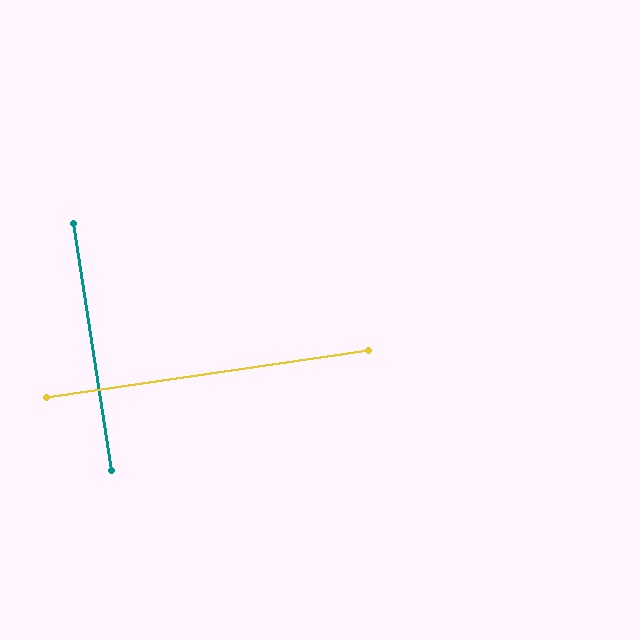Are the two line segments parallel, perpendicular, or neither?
Perpendicular — they meet at approximately 90°.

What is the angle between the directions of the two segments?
Approximately 90 degrees.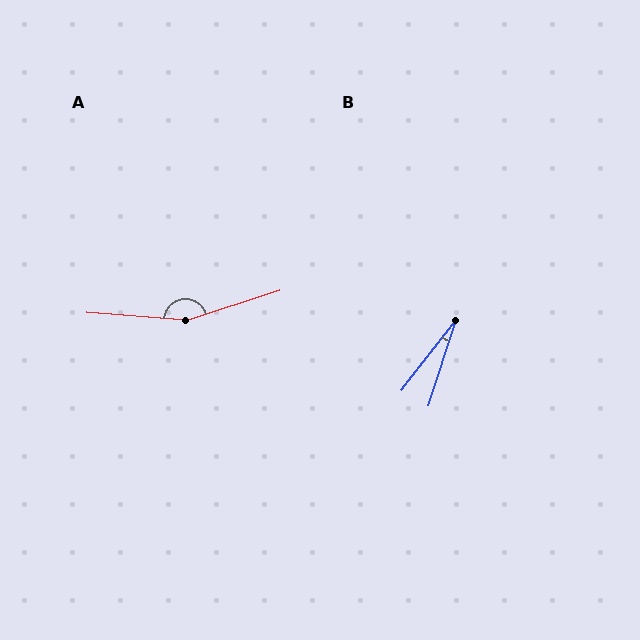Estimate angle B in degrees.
Approximately 20 degrees.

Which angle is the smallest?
B, at approximately 20 degrees.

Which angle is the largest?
A, at approximately 158 degrees.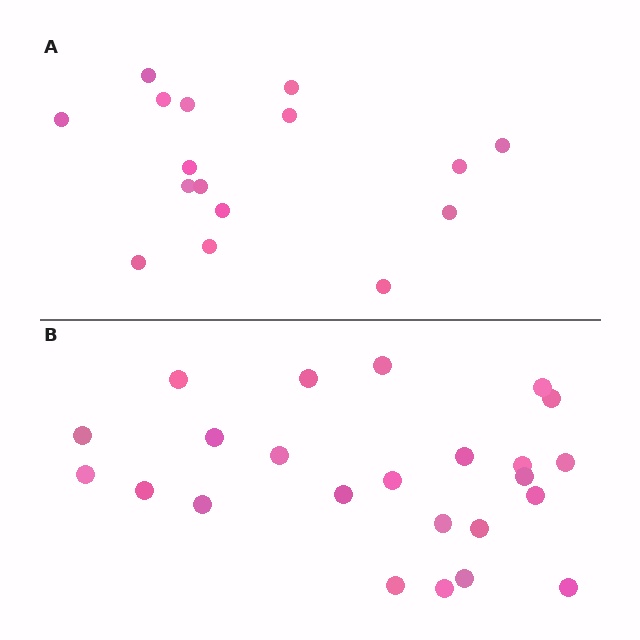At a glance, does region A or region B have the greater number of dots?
Region B (the bottom region) has more dots.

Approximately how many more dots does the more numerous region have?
Region B has roughly 8 or so more dots than region A.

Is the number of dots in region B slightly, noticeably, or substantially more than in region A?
Region B has substantially more. The ratio is roughly 1.5 to 1.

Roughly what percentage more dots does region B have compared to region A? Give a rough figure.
About 50% more.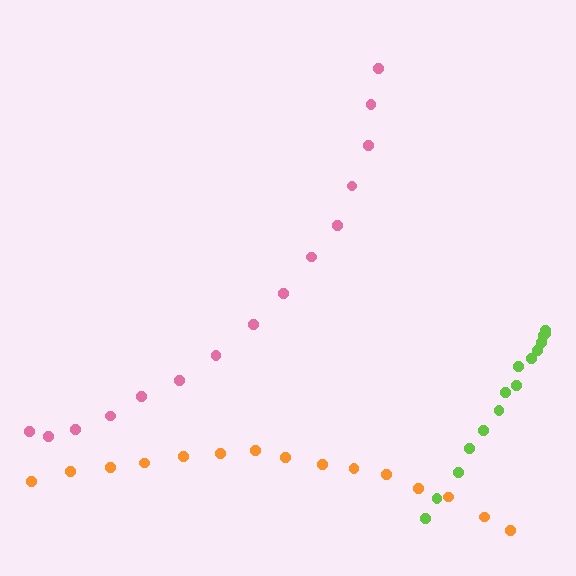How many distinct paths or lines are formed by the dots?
There are 3 distinct paths.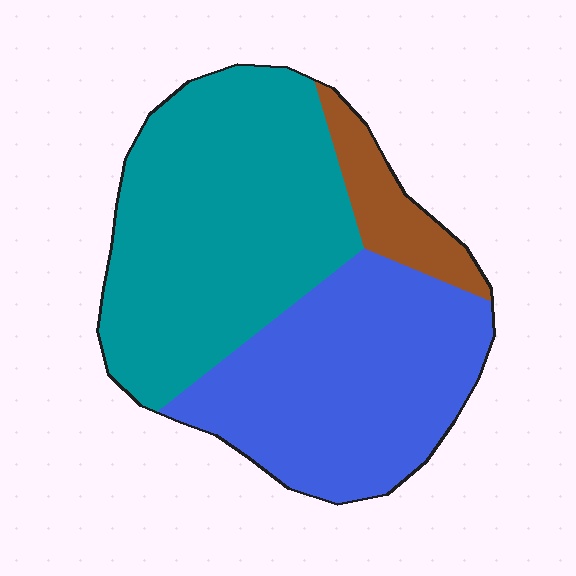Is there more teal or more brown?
Teal.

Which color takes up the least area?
Brown, at roughly 10%.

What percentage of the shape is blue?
Blue covers 41% of the shape.